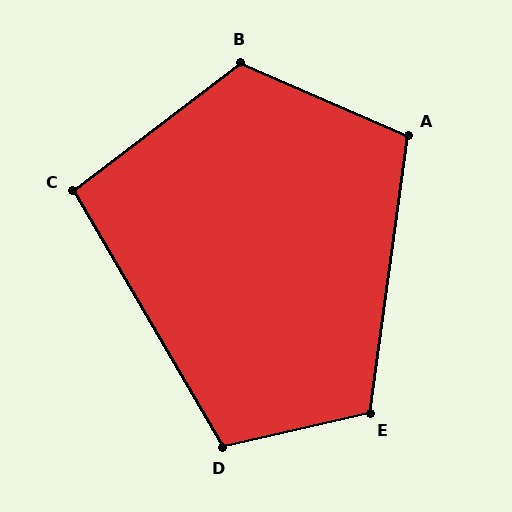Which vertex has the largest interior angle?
B, at approximately 119 degrees.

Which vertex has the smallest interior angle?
C, at approximately 97 degrees.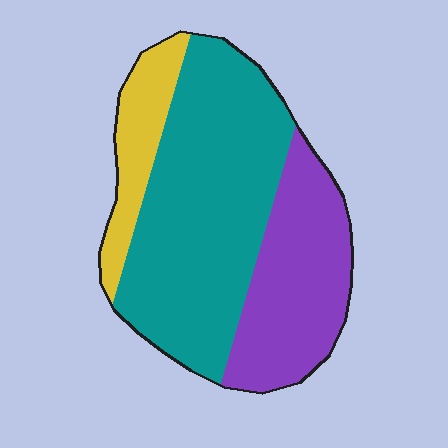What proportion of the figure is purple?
Purple covers around 30% of the figure.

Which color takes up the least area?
Yellow, at roughly 15%.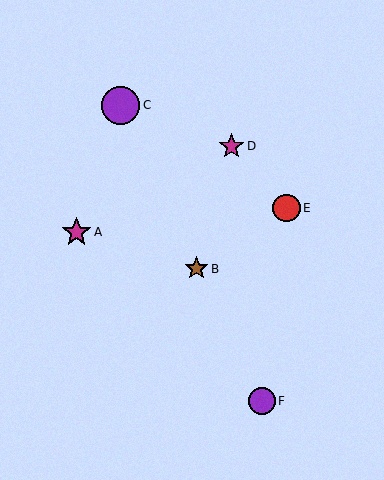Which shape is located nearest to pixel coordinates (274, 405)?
The purple circle (labeled F) at (262, 401) is nearest to that location.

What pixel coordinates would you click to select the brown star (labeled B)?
Click at (196, 269) to select the brown star B.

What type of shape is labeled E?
Shape E is a red circle.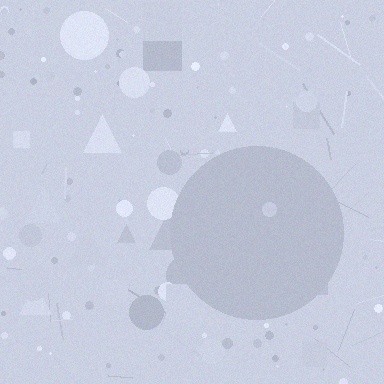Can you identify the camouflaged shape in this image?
The camouflaged shape is a circle.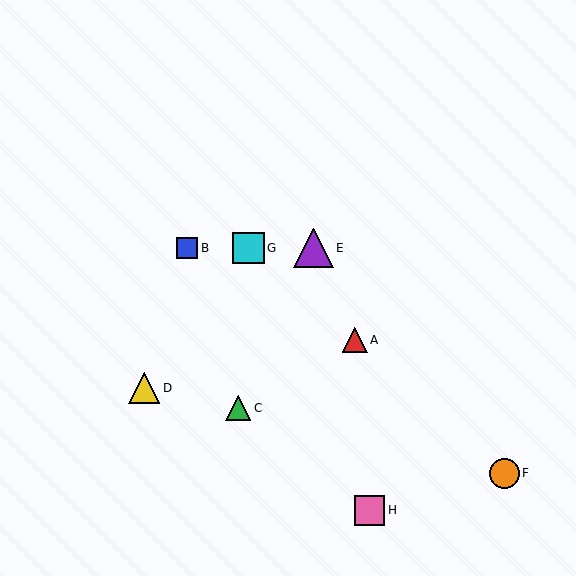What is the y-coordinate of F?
Object F is at y≈473.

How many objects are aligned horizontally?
3 objects (B, E, G) are aligned horizontally.